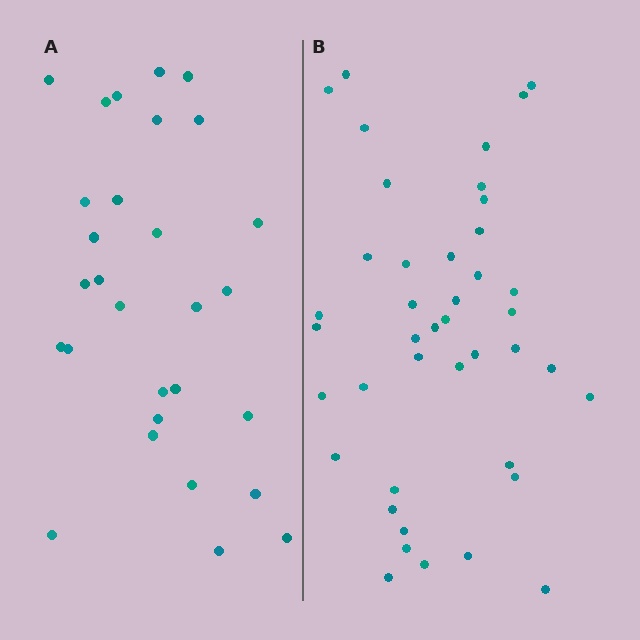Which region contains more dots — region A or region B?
Region B (the right region) has more dots.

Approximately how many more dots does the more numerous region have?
Region B has approximately 15 more dots than region A.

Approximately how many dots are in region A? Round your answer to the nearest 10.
About 30 dots. (The exact count is 29, which rounds to 30.)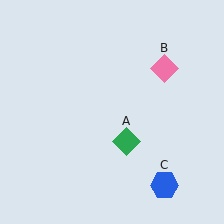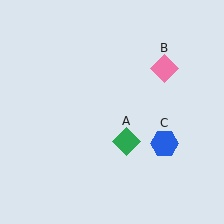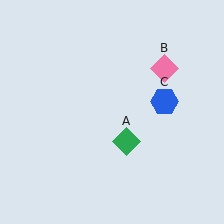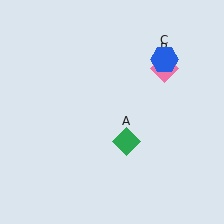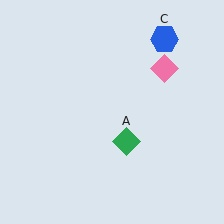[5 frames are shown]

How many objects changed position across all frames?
1 object changed position: blue hexagon (object C).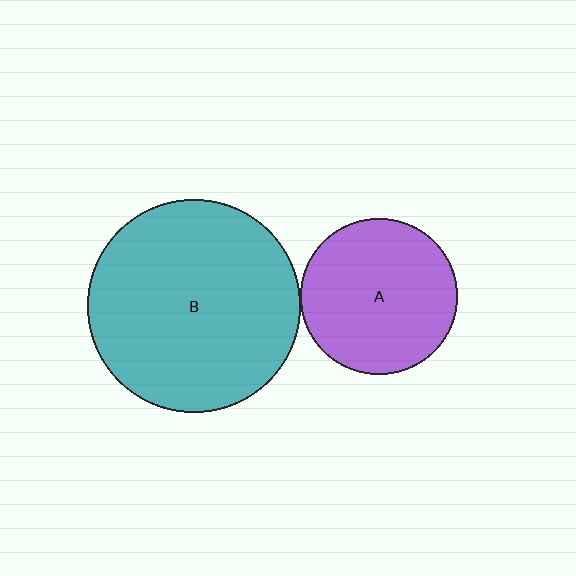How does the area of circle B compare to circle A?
Approximately 1.9 times.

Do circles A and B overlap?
Yes.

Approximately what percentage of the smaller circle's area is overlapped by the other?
Approximately 5%.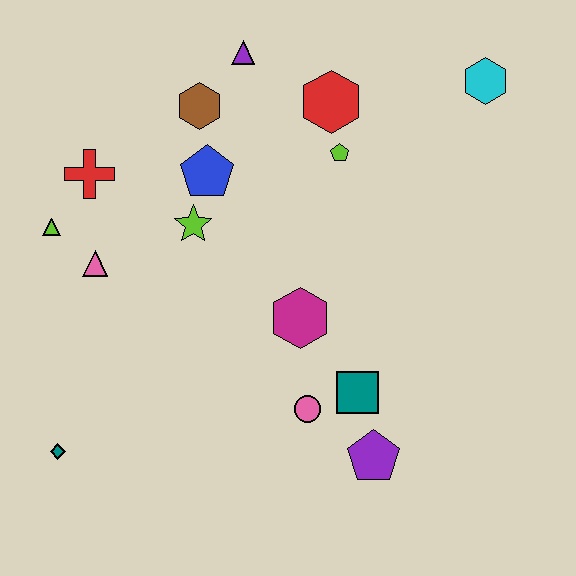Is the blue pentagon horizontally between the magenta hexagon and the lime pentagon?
No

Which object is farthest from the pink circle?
The cyan hexagon is farthest from the pink circle.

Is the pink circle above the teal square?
No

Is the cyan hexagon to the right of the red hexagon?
Yes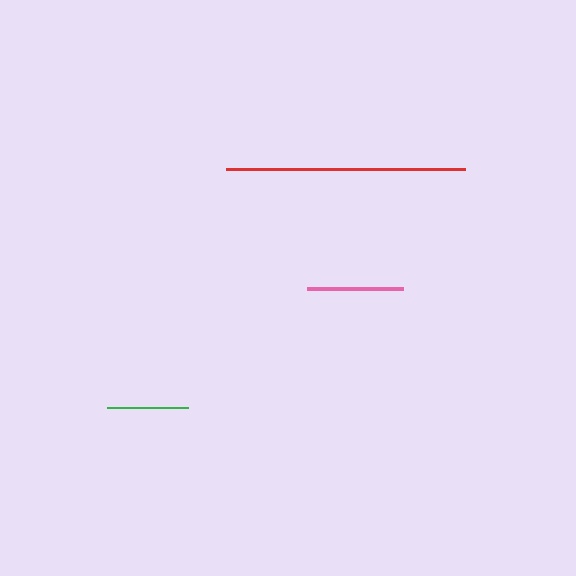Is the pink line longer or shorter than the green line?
The pink line is longer than the green line.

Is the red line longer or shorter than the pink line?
The red line is longer than the pink line.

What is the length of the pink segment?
The pink segment is approximately 96 pixels long.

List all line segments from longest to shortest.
From longest to shortest: red, pink, green.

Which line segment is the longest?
The red line is the longest at approximately 239 pixels.